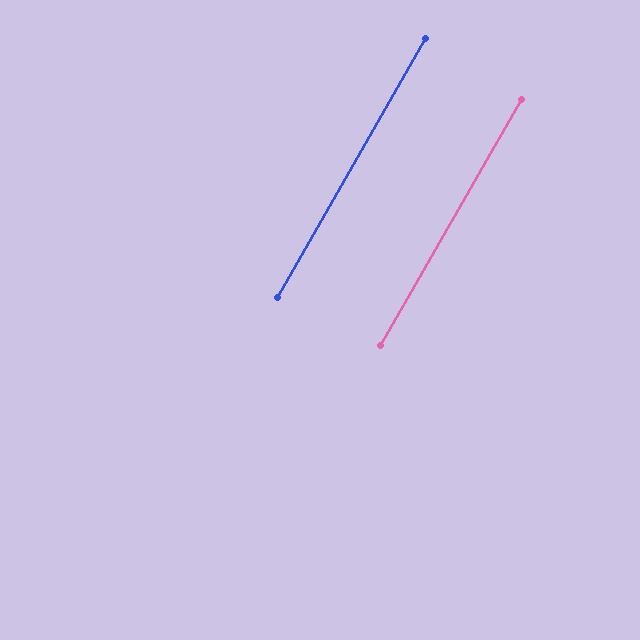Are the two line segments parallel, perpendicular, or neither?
Parallel — their directions differ by only 0.2°.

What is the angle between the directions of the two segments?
Approximately 0 degrees.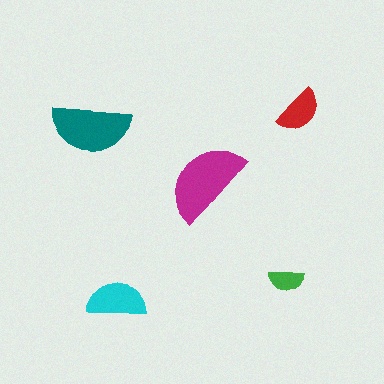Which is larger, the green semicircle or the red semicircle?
The red one.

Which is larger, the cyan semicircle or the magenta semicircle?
The magenta one.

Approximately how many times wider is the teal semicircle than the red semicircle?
About 1.5 times wider.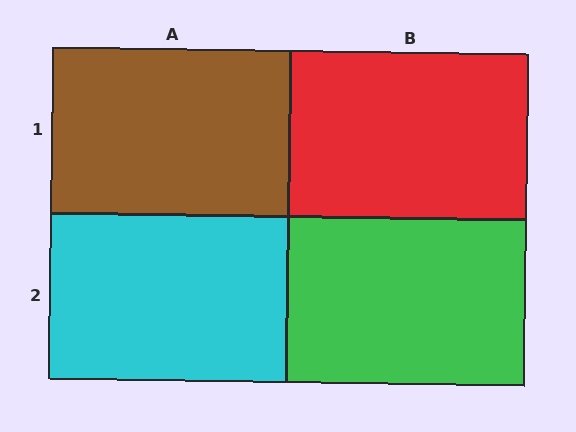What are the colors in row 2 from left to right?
Cyan, green.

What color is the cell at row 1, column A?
Brown.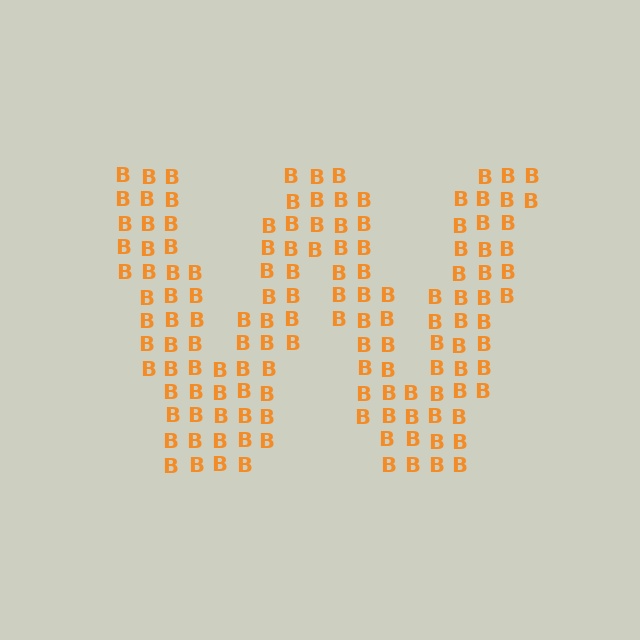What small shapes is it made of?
It is made of small letter B's.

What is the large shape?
The large shape is the letter W.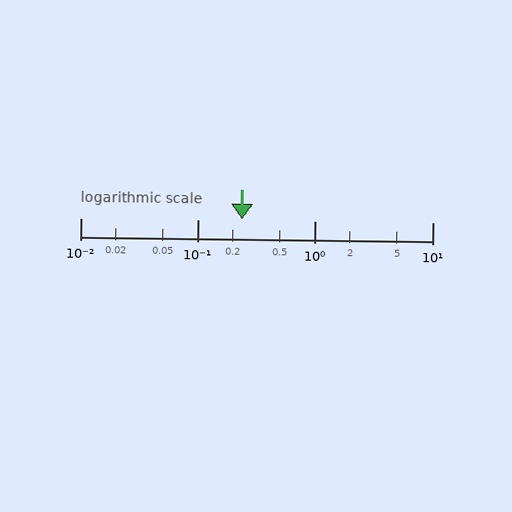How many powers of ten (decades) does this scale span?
The scale spans 3 decades, from 0.01 to 10.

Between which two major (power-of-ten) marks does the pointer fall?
The pointer is between 0.1 and 1.